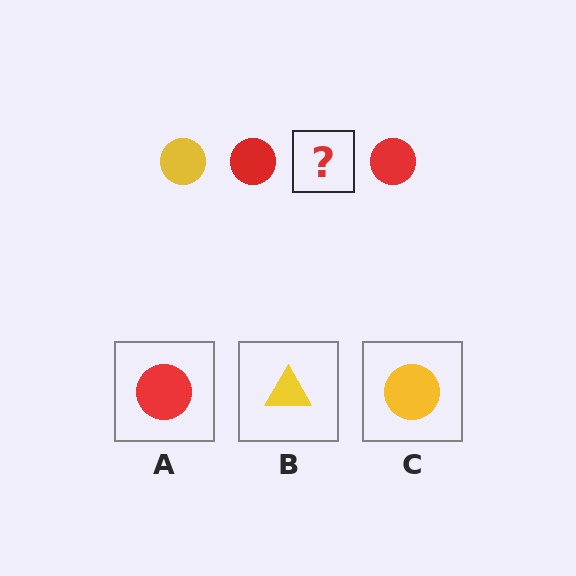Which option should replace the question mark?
Option C.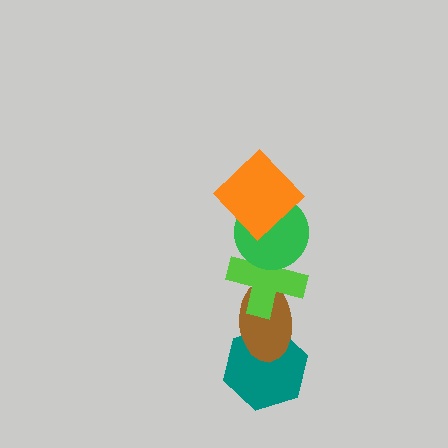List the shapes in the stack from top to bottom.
From top to bottom: the orange diamond, the green circle, the lime cross, the brown ellipse, the teal hexagon.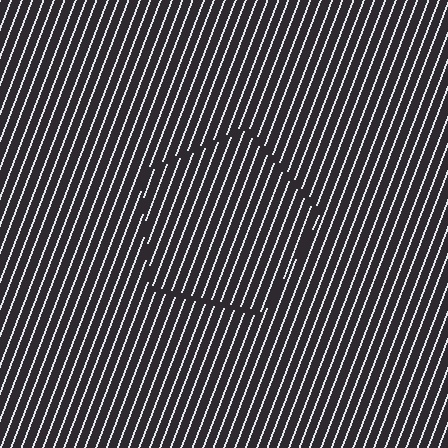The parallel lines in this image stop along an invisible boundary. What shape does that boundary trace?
An illusory pentagon. The interior of the shape contains the same grating, shifted by half a period — the contour is defined by the phase discontinuity where line-ends from the inner and outer gratings abut.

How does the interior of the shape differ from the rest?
The interior of the shape contains the same grating, shifted by half a period — the contour is defined by the phase discontinuity where line-ends from the inner and outer gratings abut.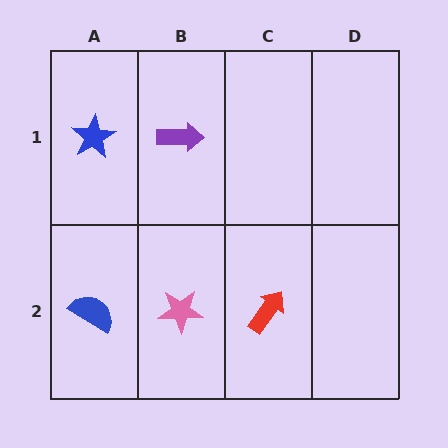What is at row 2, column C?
A red arrow.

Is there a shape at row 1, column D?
No, that cell is empty.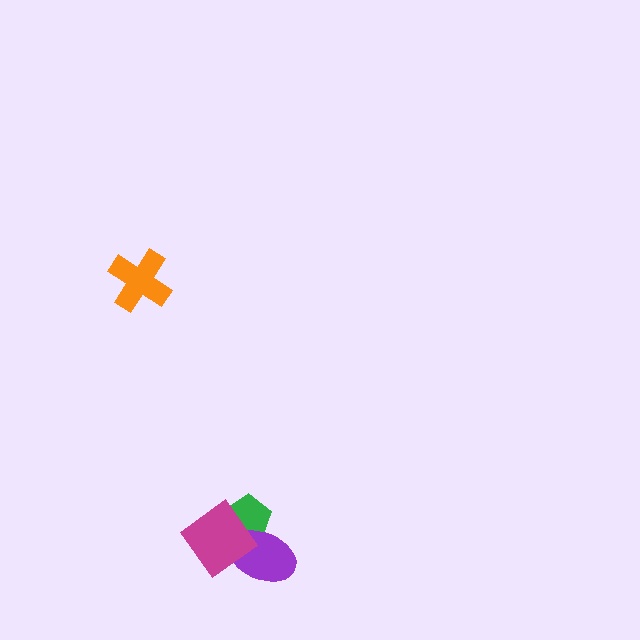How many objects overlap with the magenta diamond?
2 objects overlap with the magenta diamond.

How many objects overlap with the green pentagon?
2 objects overlap with the green pentagon.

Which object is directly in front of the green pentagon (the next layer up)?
The purple ellipse is directly in front of the green pentagon.